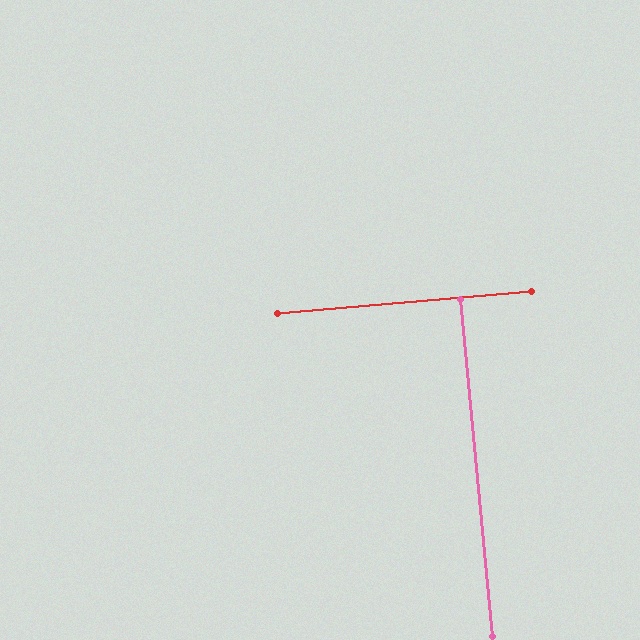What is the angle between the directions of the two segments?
Approximately 89 degrees.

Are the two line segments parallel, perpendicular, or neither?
Perpendicular — they meet at approximately 89°.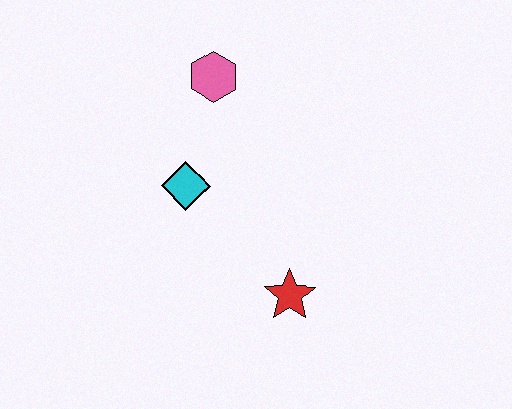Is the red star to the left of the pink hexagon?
No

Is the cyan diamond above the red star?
Yes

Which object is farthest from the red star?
The pink hexagon is farthest from the red star.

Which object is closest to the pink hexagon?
The cyan diamond is closest to the pink hexagon.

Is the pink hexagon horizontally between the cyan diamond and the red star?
Yes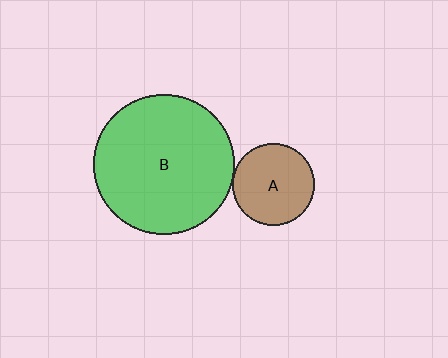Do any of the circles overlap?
No, none of the circles overlap.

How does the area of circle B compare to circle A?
Approximately 3.0 times.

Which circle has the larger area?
Circle B (green).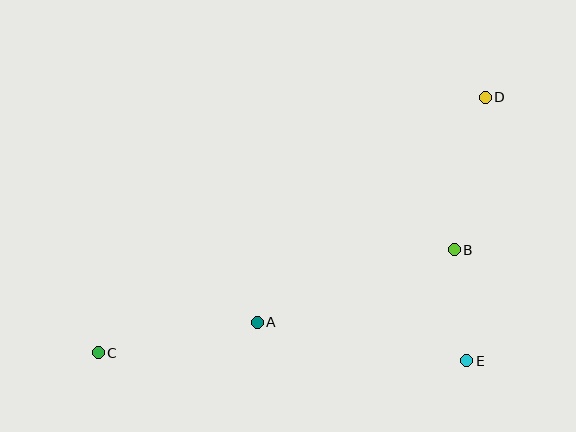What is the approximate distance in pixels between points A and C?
The distance between A and C is approximately 162 pixels.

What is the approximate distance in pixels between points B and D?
The distance between B and D is approximately 156 pixels.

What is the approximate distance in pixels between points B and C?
The distance between B and C is approximately 371 pixels.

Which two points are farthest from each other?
Points C and D are farthest from each other.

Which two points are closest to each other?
Points B and E are closest to each other.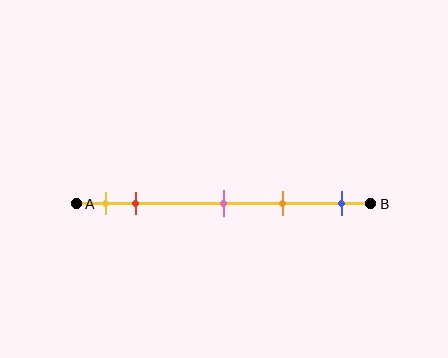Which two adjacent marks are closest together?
The yellow and red marks are the closest adjacent pair.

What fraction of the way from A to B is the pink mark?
The pink mark is approximately 50% (0.5) of the way from A to B.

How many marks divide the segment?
There are 5 marks dividing the segment.